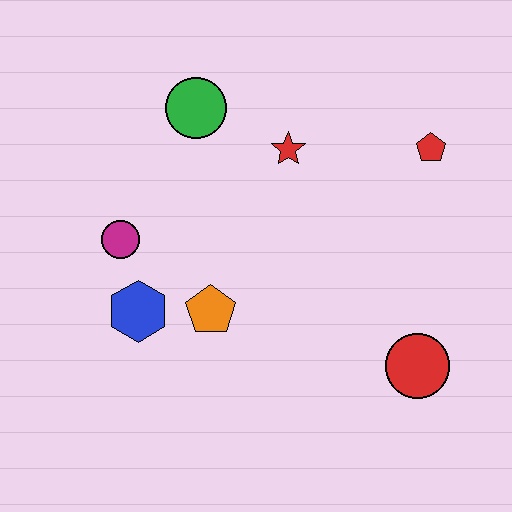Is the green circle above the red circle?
Yes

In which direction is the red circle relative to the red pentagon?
The red circle is below the red pentagon.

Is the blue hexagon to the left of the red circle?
Yes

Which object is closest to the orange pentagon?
The blue hexagon is closest to the orange pentagon.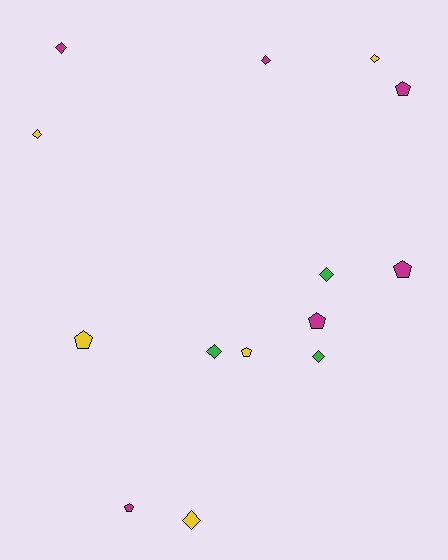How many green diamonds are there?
There are 3 green diamonds.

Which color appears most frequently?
Magenta, with 6 objects.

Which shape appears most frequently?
Diamond, with 8 objects.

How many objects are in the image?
There are 14 objects.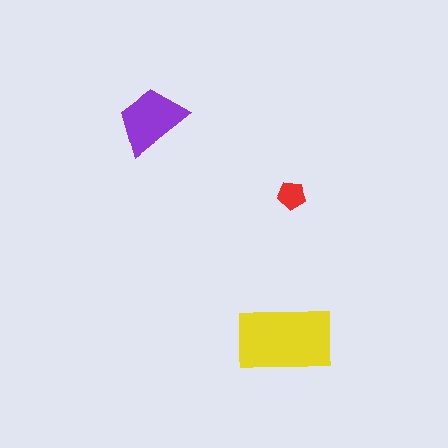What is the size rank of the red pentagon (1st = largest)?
3rd.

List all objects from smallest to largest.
The red pentagon, the purple trapezoid, the yellow rectangle.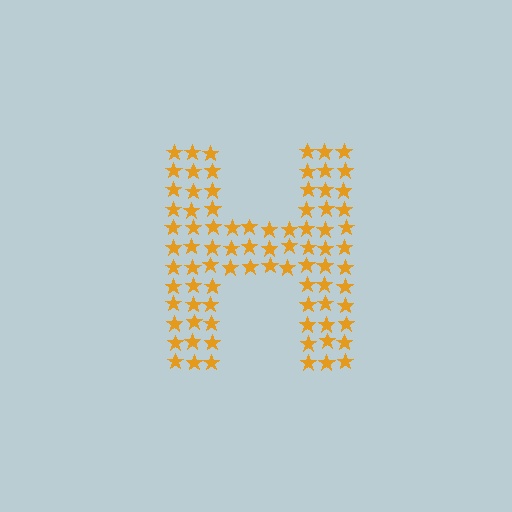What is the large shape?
The large shape is the letter H.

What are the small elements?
The small elements are stars.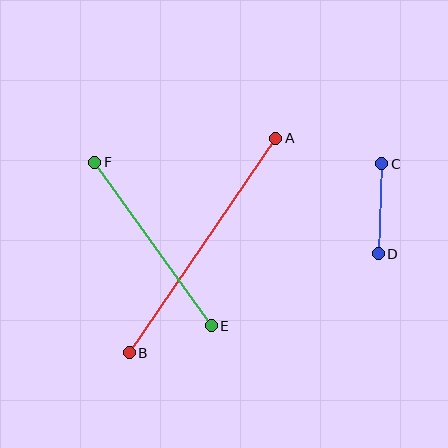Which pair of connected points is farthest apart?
Points A and B are farthest apart.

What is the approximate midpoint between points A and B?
The midpoint is at approximately (203, 246) pixels.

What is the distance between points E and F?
The distance is approximately 201 pixels.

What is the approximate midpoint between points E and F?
The midpoint is at approximately (153, 244) pixels.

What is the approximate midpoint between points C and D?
The midpoint is at approximately (380, 209) pixels.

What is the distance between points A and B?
The distance is approximately 260 pixels.